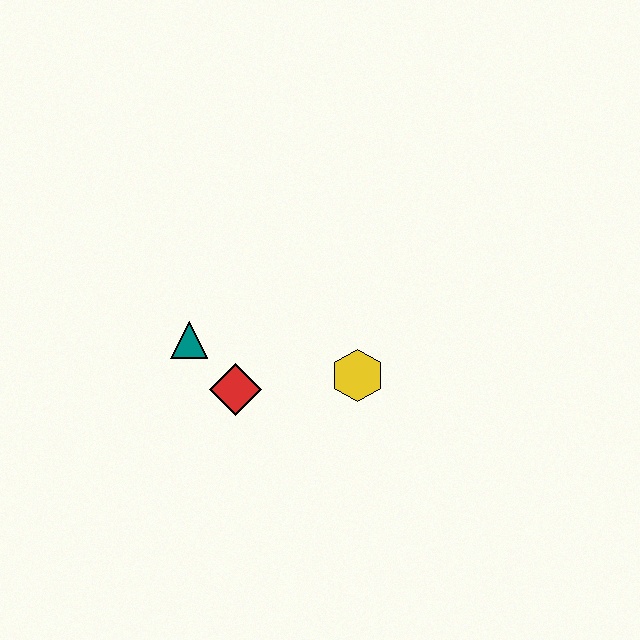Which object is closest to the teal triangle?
The red diamond is closest to the teal triangle.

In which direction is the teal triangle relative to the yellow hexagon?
The teal triangle is to the left of the yellow hexagon.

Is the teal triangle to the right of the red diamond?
No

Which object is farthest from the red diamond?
The yellow hexagon is farthest from the red diamond.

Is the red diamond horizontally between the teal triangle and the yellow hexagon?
Yes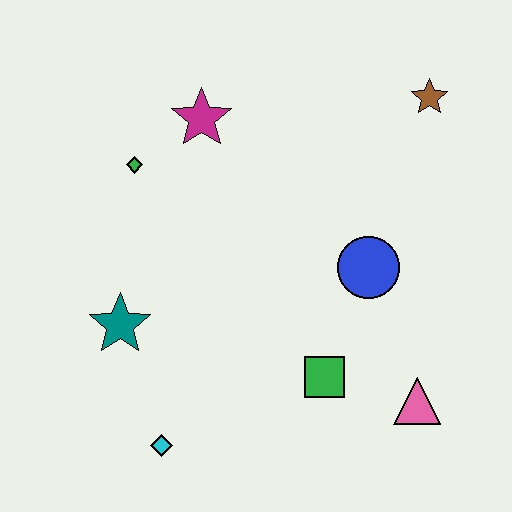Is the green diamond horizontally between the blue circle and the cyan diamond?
No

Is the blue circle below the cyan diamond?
No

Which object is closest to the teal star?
The cyan diamond is closest to the teal star.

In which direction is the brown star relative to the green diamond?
The brown star is to the right of the green diamond.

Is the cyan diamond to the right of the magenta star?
No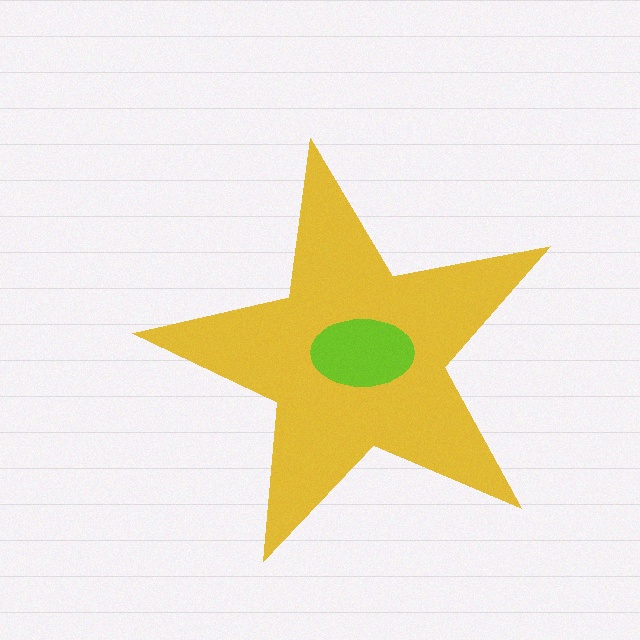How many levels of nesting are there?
2.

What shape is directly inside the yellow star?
The lime ellipse.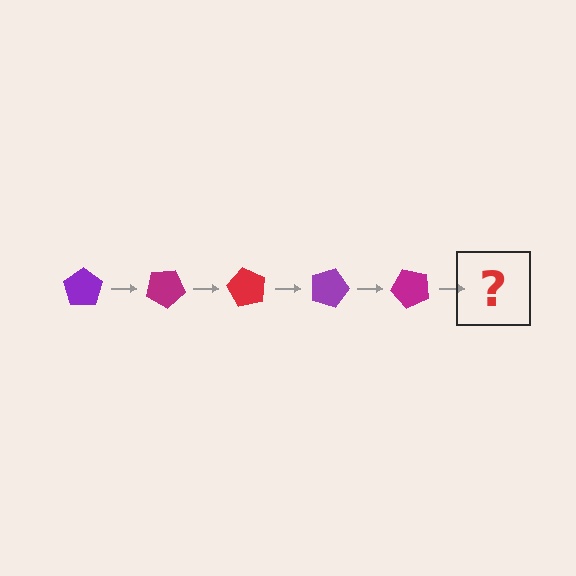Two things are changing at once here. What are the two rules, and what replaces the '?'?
The two rules are that it rotates 30 degrees each step and the color cycles through purple, magenta, and red. The '?' should be a red pentagon, rotated 150 degrees from the start.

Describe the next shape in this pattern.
It should be a red pentagon, rotated 150 degrees from the start.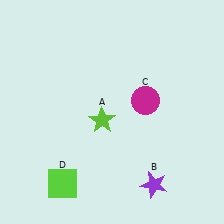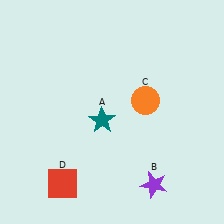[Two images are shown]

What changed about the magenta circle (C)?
In Image 1, C is magenta. In Image 2, it changed to orange.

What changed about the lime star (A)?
In Image 1, A is lime. In Image 2, it changed to teal.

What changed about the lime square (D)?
In Image 1, D is lime. In Image 2, it changed to red.